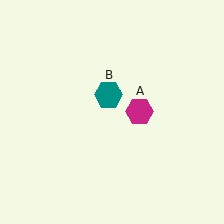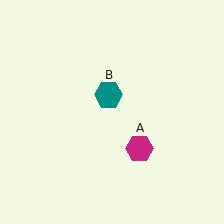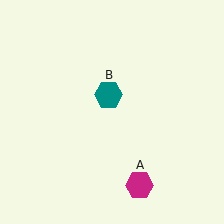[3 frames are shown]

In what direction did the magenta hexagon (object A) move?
The magenta hexagon (object A) moved down.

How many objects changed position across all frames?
1 object changed position: magenta hexagon (object A).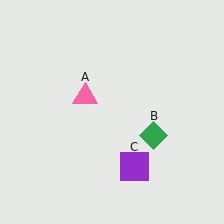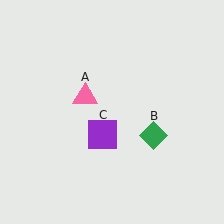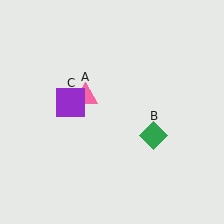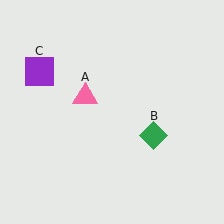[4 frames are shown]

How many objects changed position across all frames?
1 object changed position: purple square (object C).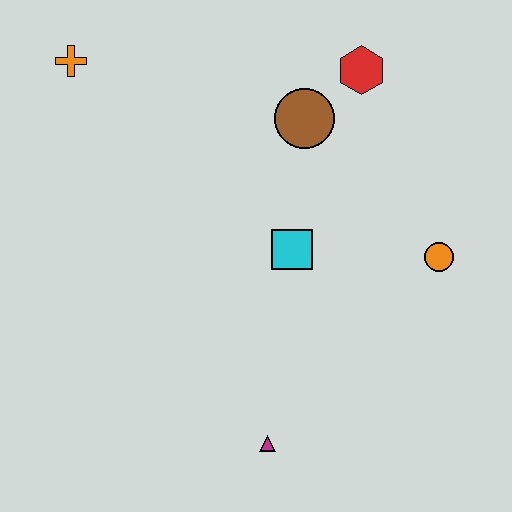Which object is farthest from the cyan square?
The orange cross is farthest from the cyan square.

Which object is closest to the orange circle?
The cyan square is closest to the orange circle.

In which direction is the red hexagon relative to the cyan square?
The red hexagon is above the cyan square.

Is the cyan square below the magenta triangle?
No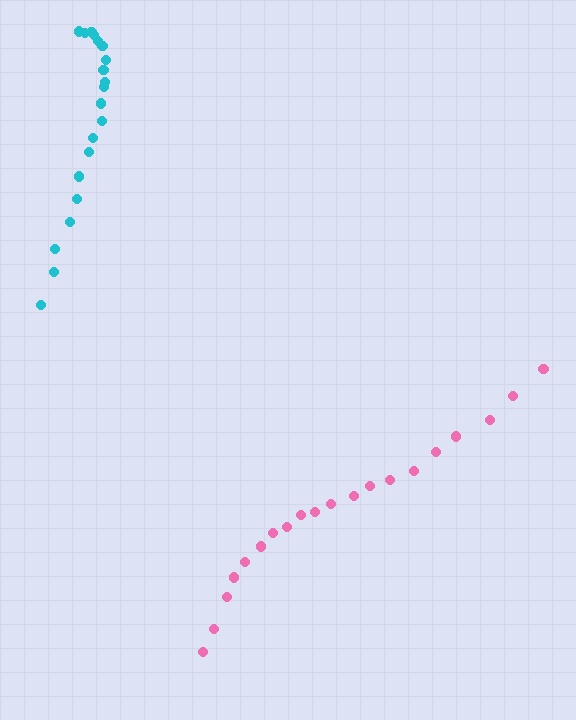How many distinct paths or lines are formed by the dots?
There are 2 distinct paths.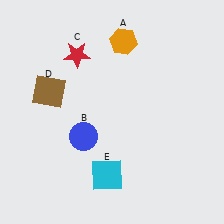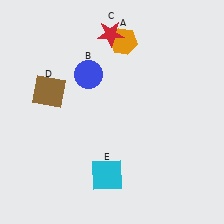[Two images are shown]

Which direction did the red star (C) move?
The red star (C) moved right.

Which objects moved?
The objects that moved are: the blue circle (B), the red star (C).